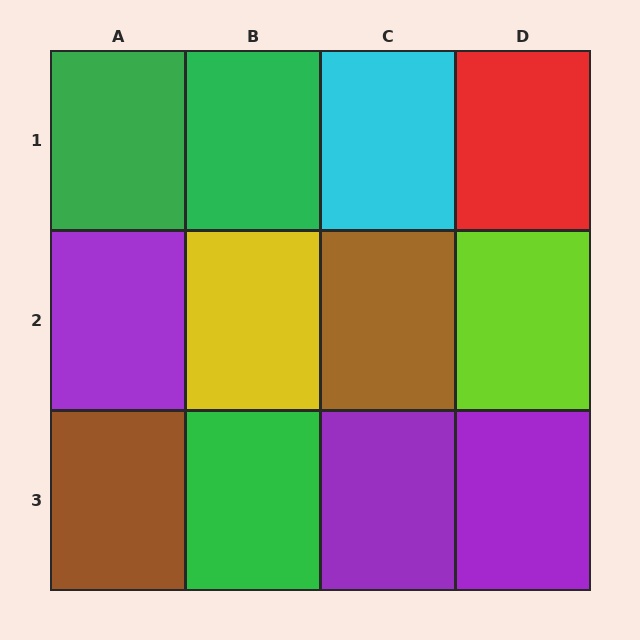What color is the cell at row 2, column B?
Yellow.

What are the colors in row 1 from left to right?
Green, green, cyan, red.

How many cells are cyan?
1 cell is cyan.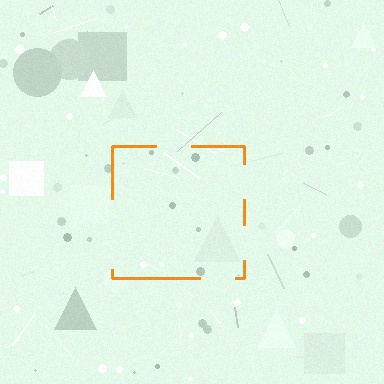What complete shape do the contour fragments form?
The contour fragments form a square.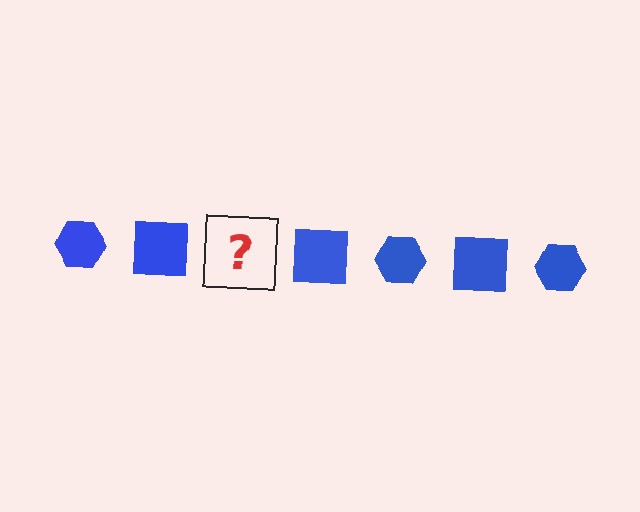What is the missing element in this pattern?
The missing element is a blue hexagon.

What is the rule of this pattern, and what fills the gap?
The rule is that the pattern cycles through hexagon, square shapes in blue. The gap should be filled with a blue hexagon.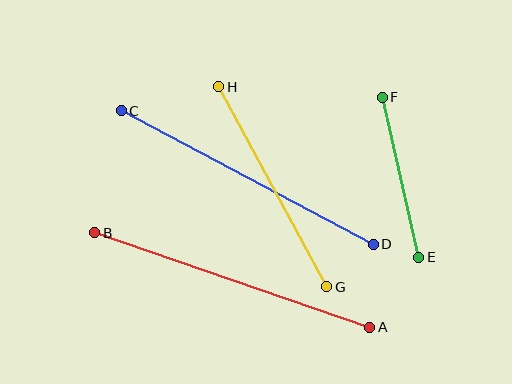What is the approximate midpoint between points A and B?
The midpoint is at approximately (232, 280) pixels.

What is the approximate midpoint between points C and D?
The midpoint is at approximately (247, 178) pixels.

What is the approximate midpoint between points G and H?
The midpoint is at approximately (273, 187) pixels.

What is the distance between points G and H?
The distance is approximately 227 pixels.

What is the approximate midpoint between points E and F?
The midpoint is at approximately (401, 177) pixels.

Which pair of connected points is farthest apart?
Points A and B are farthest apart.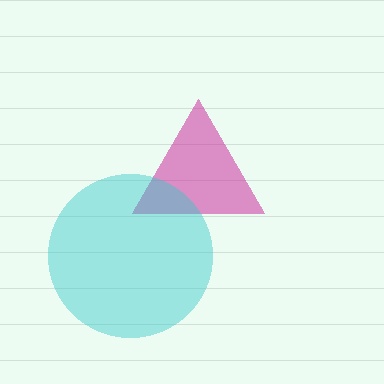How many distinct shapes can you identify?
There are 2 distinct shapes: a magenta triangle, a cyan circle.